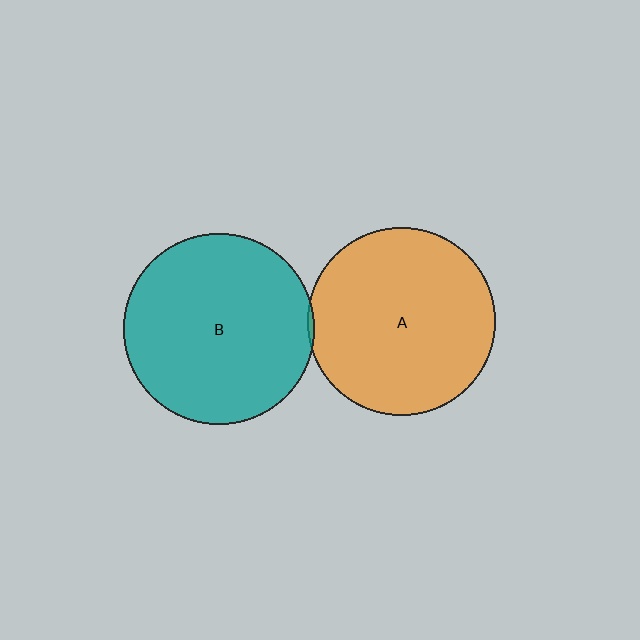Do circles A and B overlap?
Yes.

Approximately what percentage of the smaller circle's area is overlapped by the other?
Approximately 5%.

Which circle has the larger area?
Circle B (teal).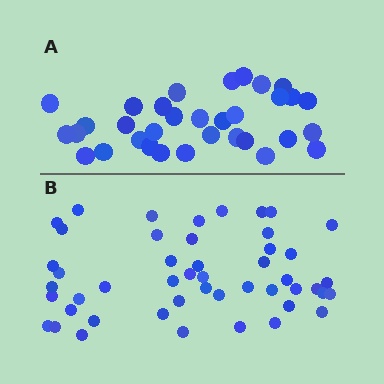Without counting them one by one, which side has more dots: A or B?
Region B (the bottom region) has more dots.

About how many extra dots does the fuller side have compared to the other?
Region B has approximately 15 more dots than region A.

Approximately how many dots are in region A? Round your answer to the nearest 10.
About 30 dots. (The exact count is 33, which rounds to 30.)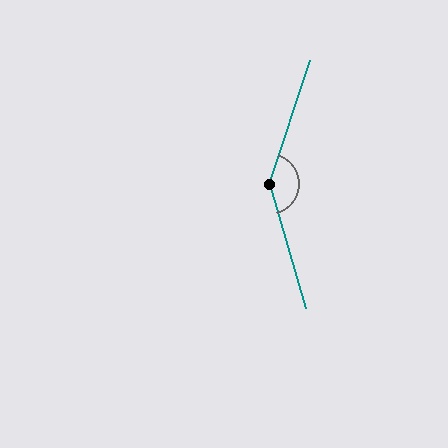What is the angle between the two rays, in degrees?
Approximately 145 degrees.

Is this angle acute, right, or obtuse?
It is obtuse.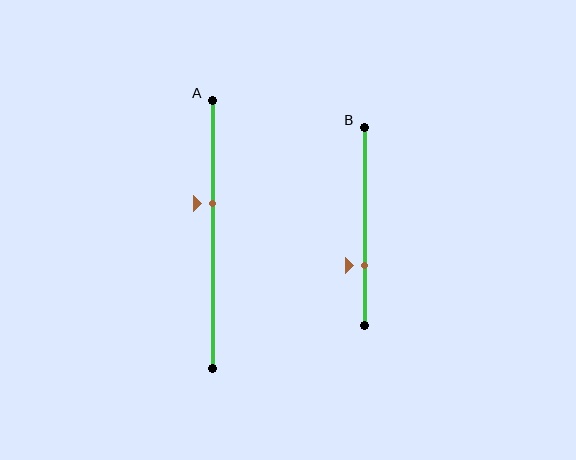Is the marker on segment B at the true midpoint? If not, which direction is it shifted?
No, the marker on segment B is shifted downward by about 20% of the segment length.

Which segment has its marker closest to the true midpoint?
Segment A has its marker closest to the true midpoint.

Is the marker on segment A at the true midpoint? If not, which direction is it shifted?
No, the marker on segment A is shifted upward by about 12% of the segment length.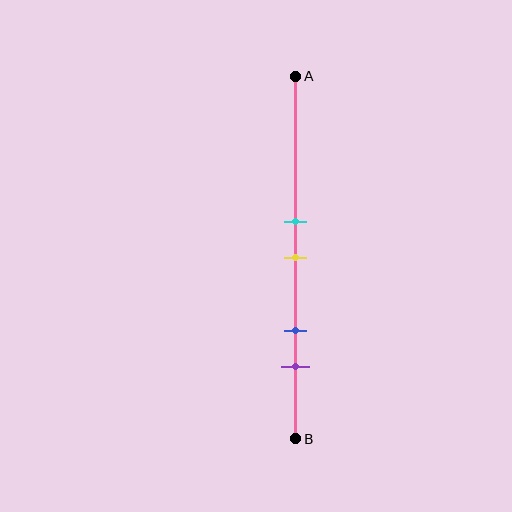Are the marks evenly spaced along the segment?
No, the marks are not evenly spaced.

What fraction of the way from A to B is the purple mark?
The purple mark is approximately 80% (0.8) of the way from A to B.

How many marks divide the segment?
There are 4 marks dividing the segment.